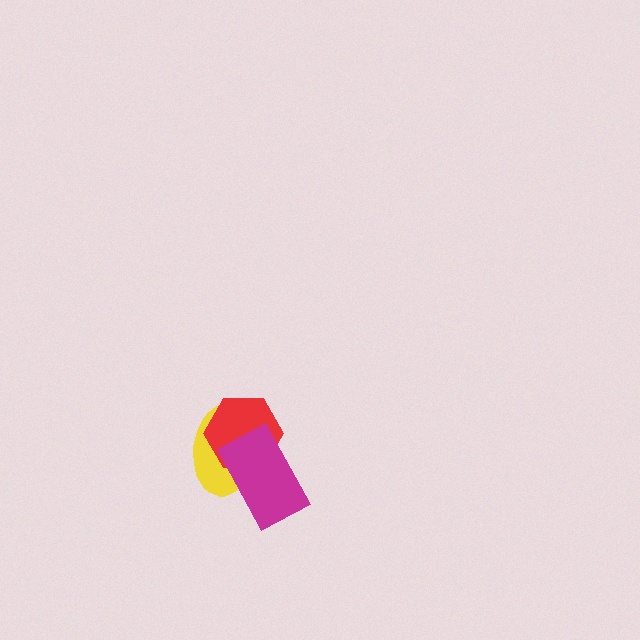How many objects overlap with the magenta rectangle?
2 objects overlap with the magenta rectangle.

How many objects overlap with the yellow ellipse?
2 objects overlap with the yellow ellipse.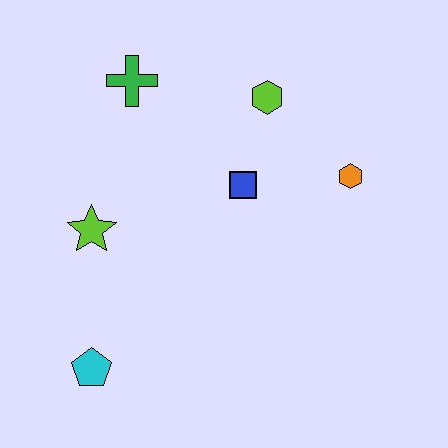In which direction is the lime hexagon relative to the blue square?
The lime hexagon is above the blue square.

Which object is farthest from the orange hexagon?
The cyan pentagon is farthest from the orange hexagon.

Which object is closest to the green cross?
The lime hexagon is closest to the green cross.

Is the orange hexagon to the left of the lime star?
No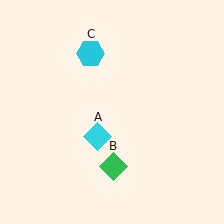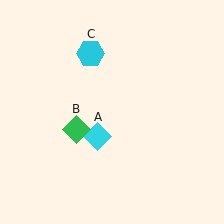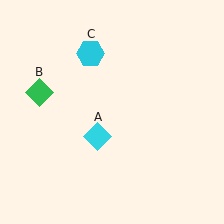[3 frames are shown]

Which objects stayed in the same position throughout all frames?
Cyan diamond (object A) and cyan hexagon (object C) remained stationary.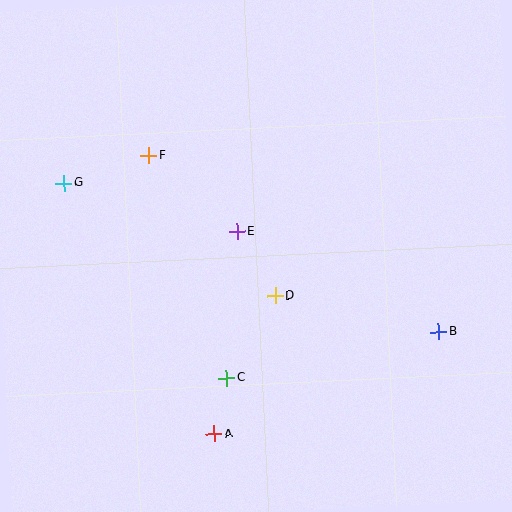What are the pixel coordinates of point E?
Point E is at (237, 232).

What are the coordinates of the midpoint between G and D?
The midpoint between G and D is at (169, 240).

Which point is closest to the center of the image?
Point E at (237, 232) is closest to the center.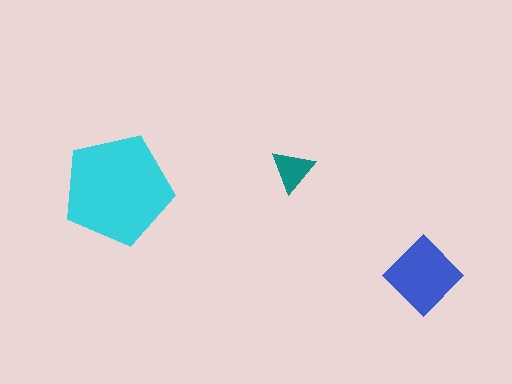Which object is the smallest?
The teal triangle.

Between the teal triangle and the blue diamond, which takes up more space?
The blue diamond.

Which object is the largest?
The cyan pentagon.